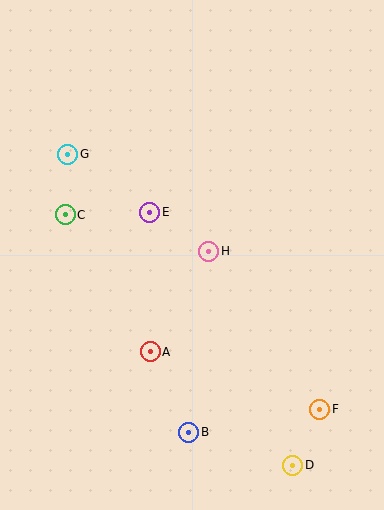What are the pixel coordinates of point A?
Point A is at (150, 352).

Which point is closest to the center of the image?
Point H at (209, 251) is closest to the center.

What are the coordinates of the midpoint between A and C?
The midpoint between A and C is at (108, 283).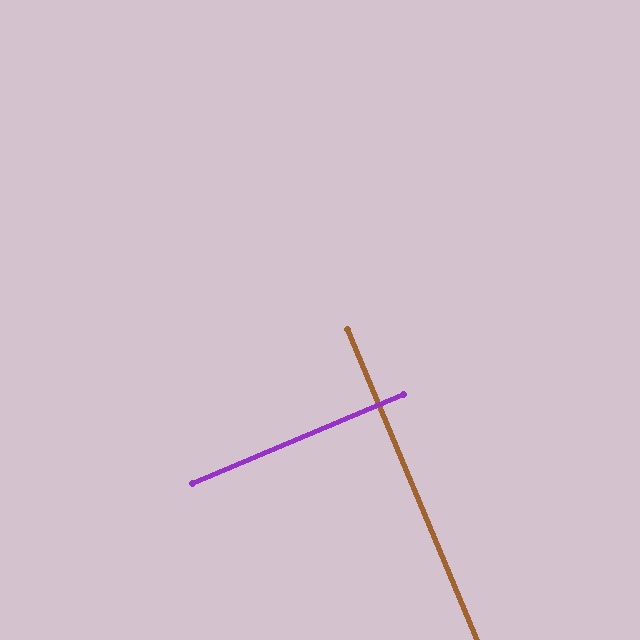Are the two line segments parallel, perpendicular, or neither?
Perpendicular — they meet at approximately 90°.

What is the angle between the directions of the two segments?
Approximately 90 degrees.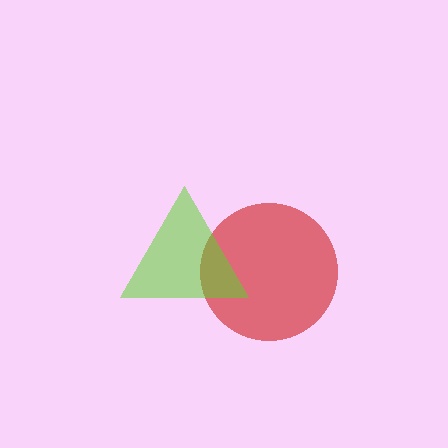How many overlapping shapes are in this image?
There are 2 overlapping shapes in the image.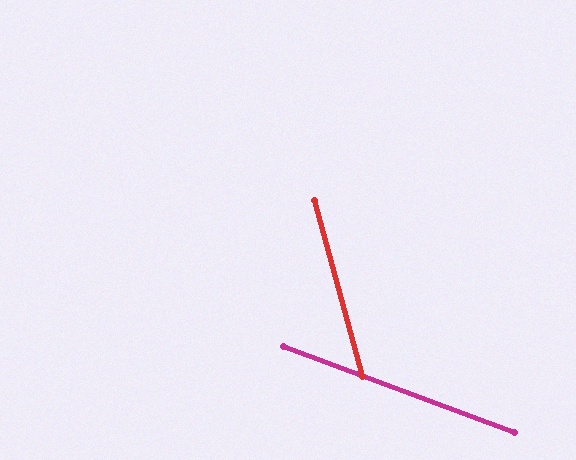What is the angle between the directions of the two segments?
Approximately 55 degrees.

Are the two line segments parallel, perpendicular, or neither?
Neither parallel nor perpendicular — they differ by about 55°.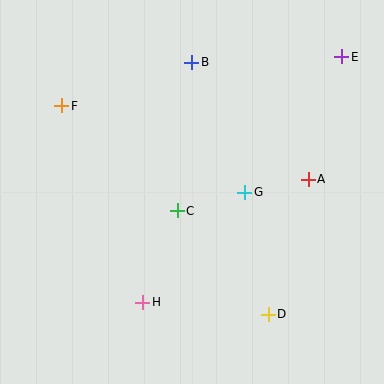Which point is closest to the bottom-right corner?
Point D is closest to the bottom-right corner.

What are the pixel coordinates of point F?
Point F is at (62, 106).